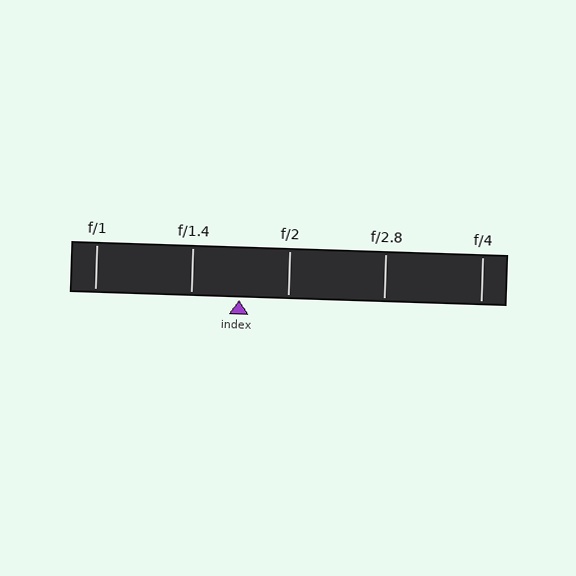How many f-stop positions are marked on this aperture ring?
There are 5 f-stop positions marked.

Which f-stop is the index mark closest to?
The index mark is closest to f/2.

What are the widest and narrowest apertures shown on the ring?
The widest aperture shown is f/1 and the narrowest is f/4.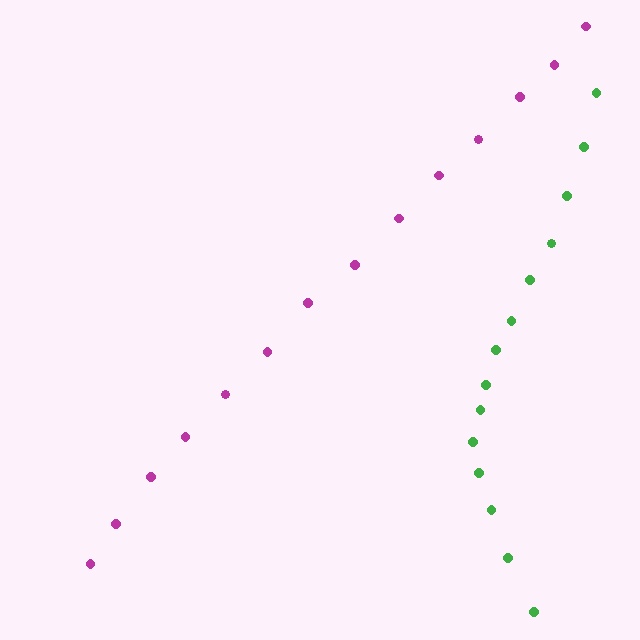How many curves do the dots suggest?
There are 2 distinct paths.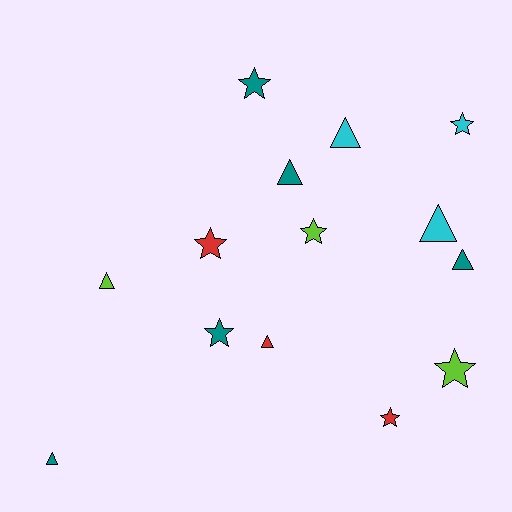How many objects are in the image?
There are 14 objects.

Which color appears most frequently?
Teal, with 5 objects.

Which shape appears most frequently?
Triangle, with 7 objects.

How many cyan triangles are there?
There are 2 cyan triangles.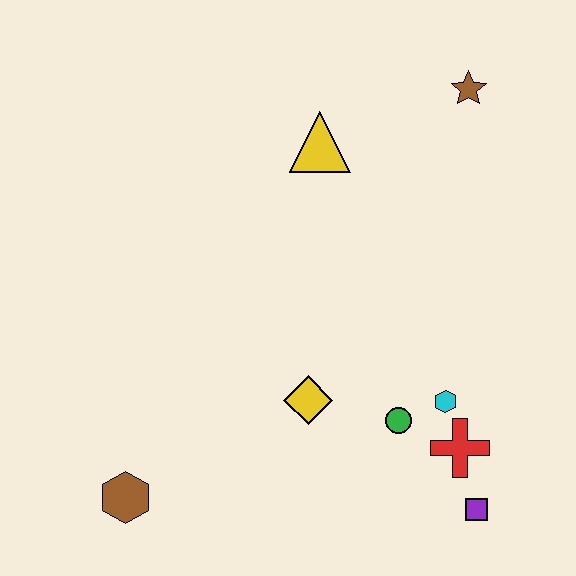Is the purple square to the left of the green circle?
No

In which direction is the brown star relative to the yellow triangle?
The brown star is to the right of the yellow triangle.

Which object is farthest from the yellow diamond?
The brown star is farthest from the yellow diamond.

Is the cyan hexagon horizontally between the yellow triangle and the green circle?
No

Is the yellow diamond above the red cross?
Yes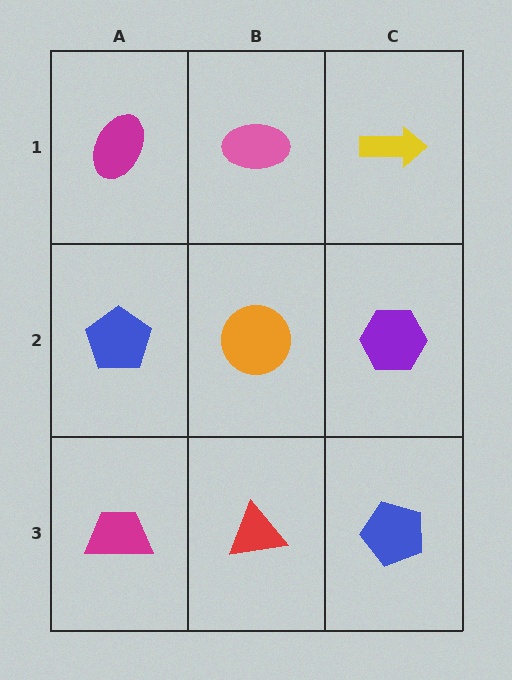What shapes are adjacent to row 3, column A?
A blue pentagon (row 2, column A), a red triangle (row 3, column B).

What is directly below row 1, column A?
A blue pentagon.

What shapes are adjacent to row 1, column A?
A blue pentagon (row 2, column A), a pink ellipse (row 1, column B).